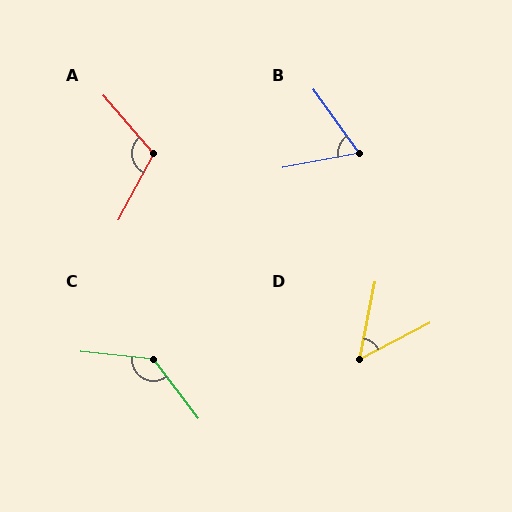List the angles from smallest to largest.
D (51°), B (65°), A (111°), C (133°).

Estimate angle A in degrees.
Approximately 111 degrees.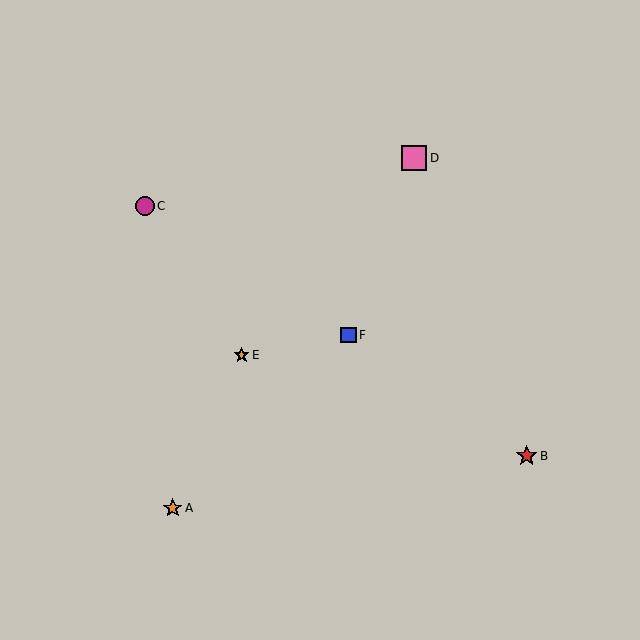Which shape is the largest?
The pink square (labeled D) is the largest.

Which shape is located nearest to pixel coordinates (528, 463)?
The red star (labeled B) at (527, 456) is nearest to that location.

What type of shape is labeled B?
Shape B is a red star.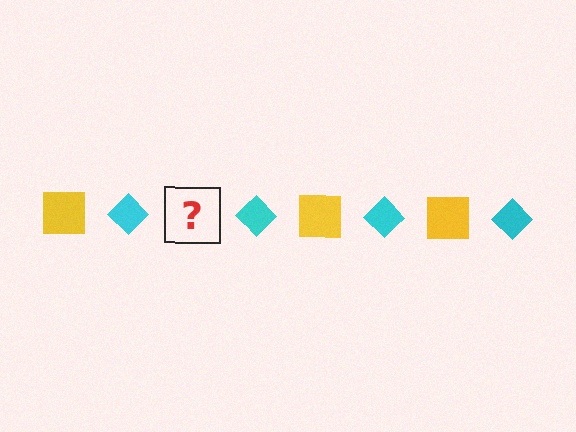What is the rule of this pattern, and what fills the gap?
The rule is that the pattern alternates between yellow square and cyan diamond. The gap should be filled with a yellow square.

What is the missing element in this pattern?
The missing element is a yellow square.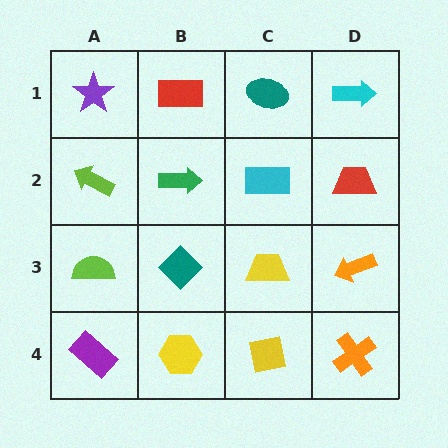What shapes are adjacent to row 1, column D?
A red trapezoid (row 2, column D), a teal ellipse (row 1, column C).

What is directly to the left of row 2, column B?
A lime arrow.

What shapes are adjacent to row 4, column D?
An orange arrow (row 3, column D), a yellow square (row 4, column C).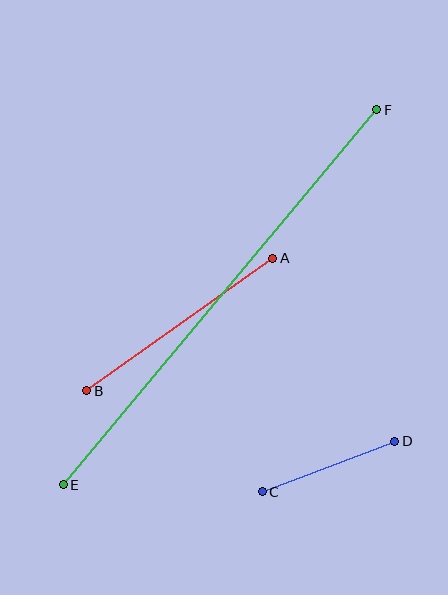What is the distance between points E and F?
The distance is approximately 488 pixels.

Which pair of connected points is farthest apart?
Points E and F are farthest apart.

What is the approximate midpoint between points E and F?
The midpoint is at approximately (220, 297) pixels.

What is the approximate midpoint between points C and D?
The midpoint is at approximately (329, 466) pixels.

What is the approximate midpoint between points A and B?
The midpoint is at approximately (180, 324) pixels.